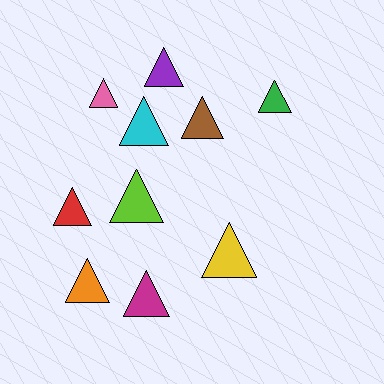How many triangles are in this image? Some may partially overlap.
There are 10 triangles.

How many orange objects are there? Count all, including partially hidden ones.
There is 1 orange object.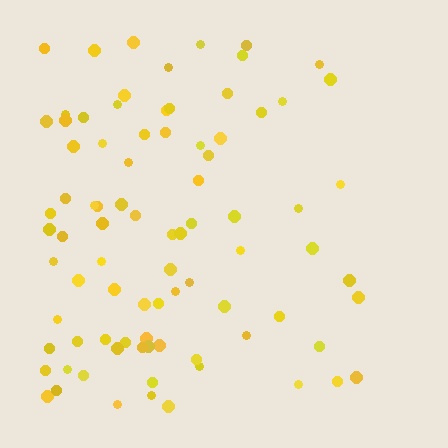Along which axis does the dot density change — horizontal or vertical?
Horizontal.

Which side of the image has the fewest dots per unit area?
The right.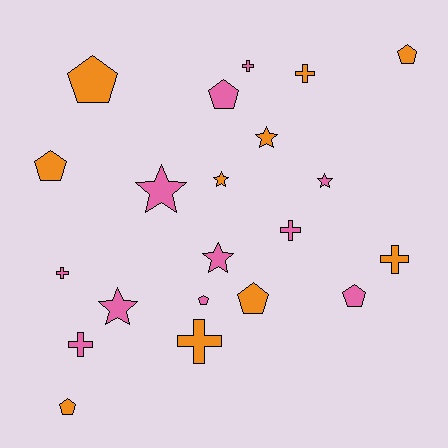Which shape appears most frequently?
Pentagon, with 8 objects.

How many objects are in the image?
There are 21 objects.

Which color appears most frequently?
Pink, with 11 objects.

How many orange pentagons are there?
There are 5 orange pentagons.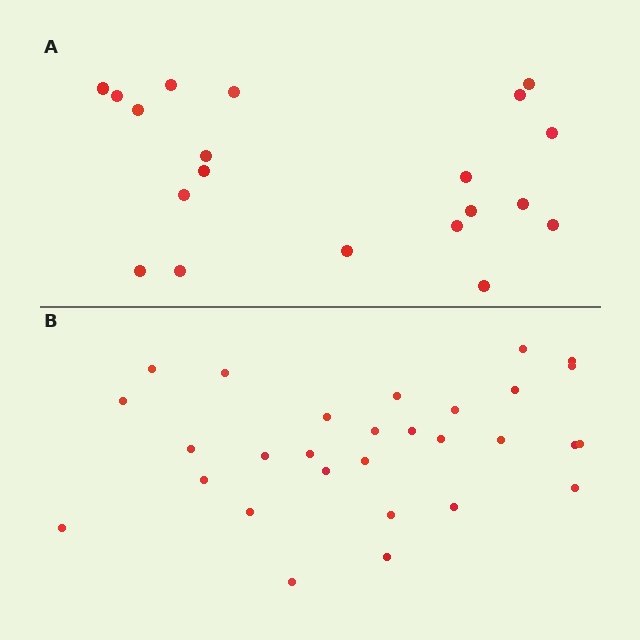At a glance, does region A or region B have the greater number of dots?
Region B (the bottom region) has more dots.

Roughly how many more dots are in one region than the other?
Region B has roughly 8 or so more dots than region A.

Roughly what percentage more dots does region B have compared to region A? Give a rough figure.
About 45% more.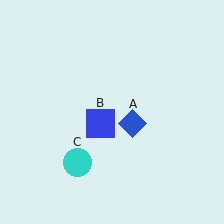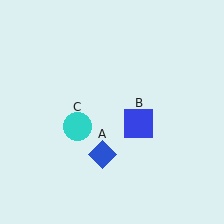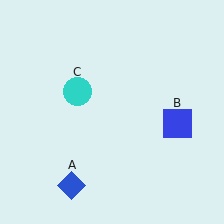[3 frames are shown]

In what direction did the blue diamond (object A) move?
The blue diamond (object A) moved down and to the left.